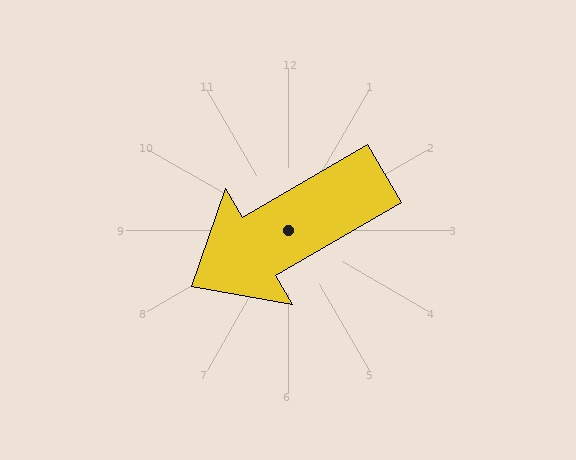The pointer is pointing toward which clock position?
Roughly 8 o'clock.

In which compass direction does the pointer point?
Southwest.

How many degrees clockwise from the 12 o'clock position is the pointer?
Approximately 240 degrees.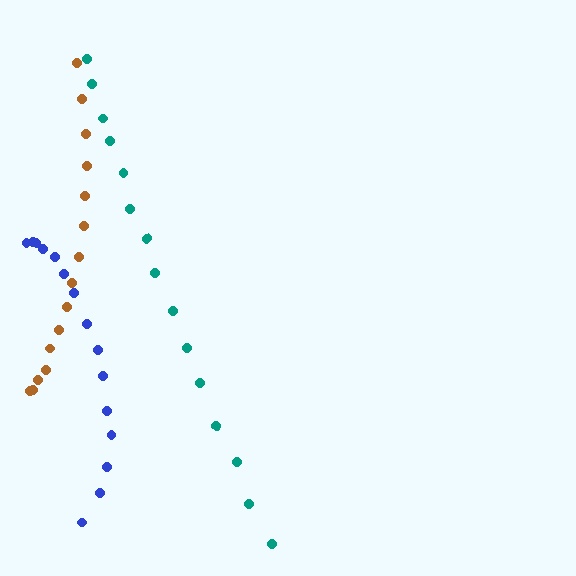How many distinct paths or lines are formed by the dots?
There are 3 distinct paths.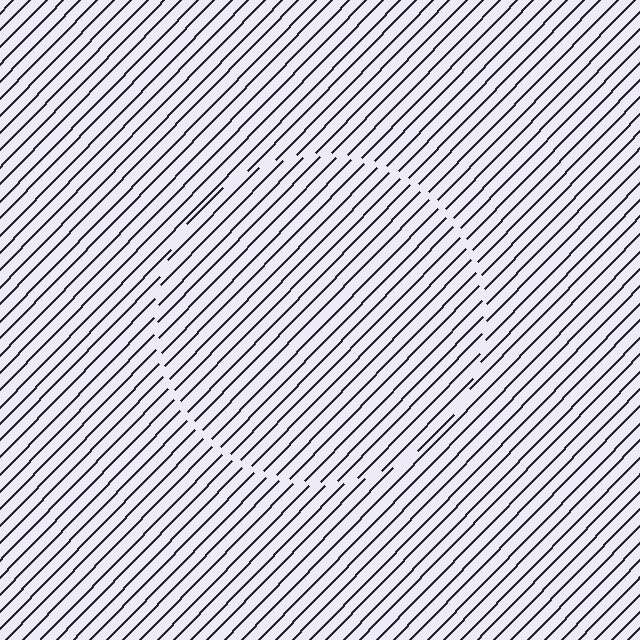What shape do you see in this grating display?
An illusory circle. The interior of the shape contains the same grating, shifted by half a period — the contour is defined by the phase discontinuity where line-ends from the inner and outer gratings abut.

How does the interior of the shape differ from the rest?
The interior of the shape contains the same grating, shifted by half a period — the contour is defined by the phase discontinuity where line-ends from the inner and outer gratings abut.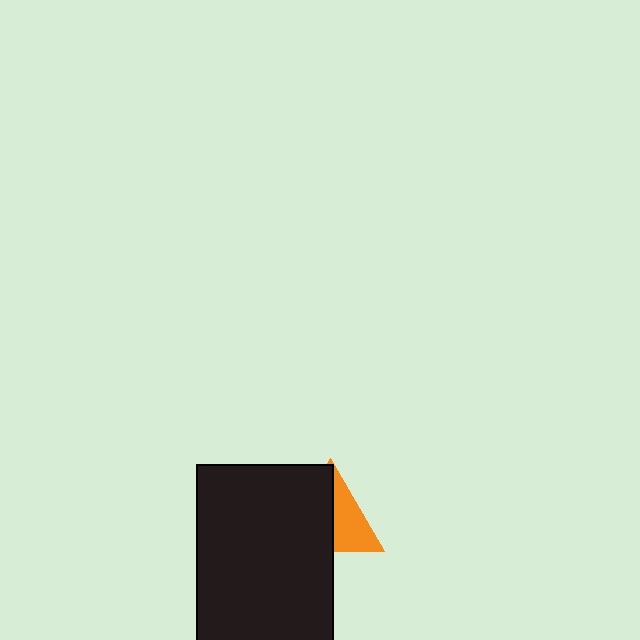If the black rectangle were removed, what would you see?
You would see the complete orange triangle.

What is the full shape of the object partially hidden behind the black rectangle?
The partially hidden object is an orange triangle.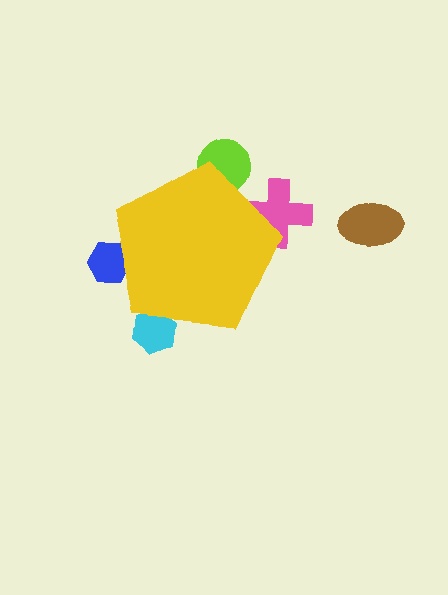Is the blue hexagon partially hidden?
Yes, the blue hexagon is partially hidden behind the yellow pentagon.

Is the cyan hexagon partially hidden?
Yes, the cyan hexagon is partially hidden behind the yellow pentagon.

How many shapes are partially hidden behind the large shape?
4 shapes are partially hidden.